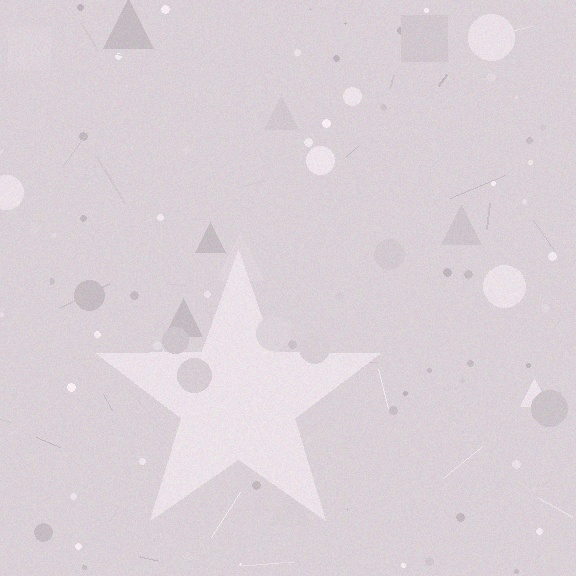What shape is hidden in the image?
A star is hidden in the image.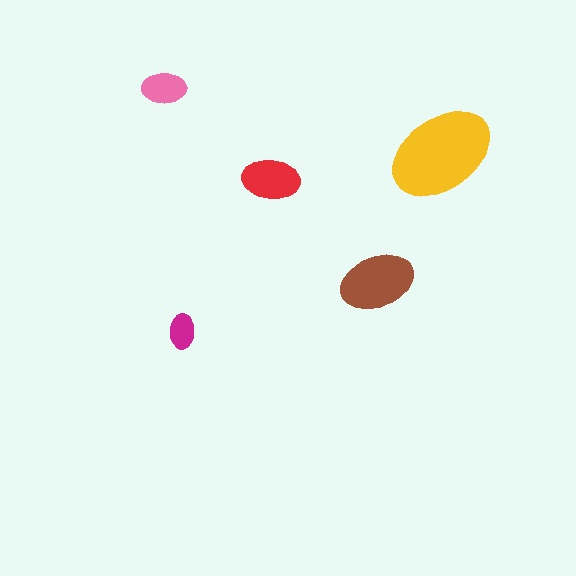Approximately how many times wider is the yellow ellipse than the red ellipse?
About 2 times wider.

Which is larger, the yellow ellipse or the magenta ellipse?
The yellow one.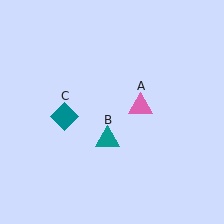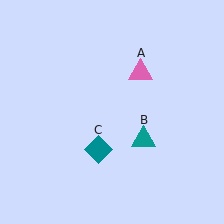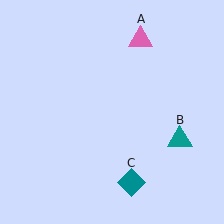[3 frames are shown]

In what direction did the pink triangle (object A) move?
The pink triangle (object A) moved up.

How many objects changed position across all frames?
3 objects changed position: pink triangle (object A), teal triangle (object B), teal diamond (object C).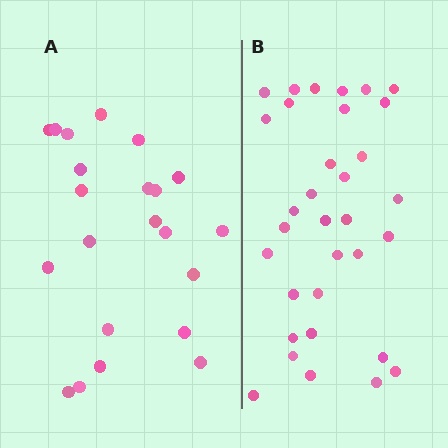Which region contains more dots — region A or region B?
Region B (the right region) has more dots.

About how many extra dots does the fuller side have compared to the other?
Region B has roughly 12 or so more dots than region A.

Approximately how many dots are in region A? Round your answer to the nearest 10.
About 20 dots. (The exact count is 22, which rounds to 20.)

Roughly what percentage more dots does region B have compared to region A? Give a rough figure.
About 50% more.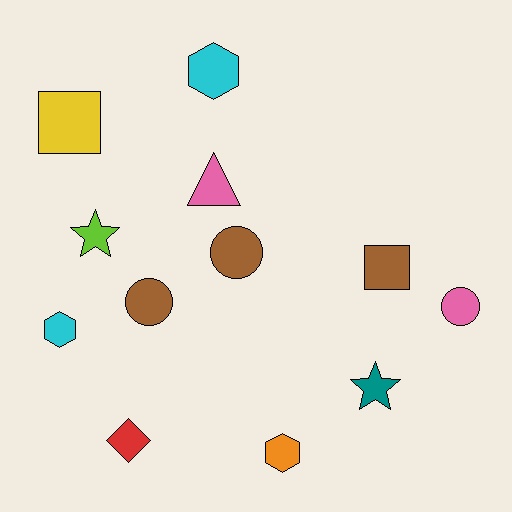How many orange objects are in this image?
There is 1 orange object.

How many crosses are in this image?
There are no crosses.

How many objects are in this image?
There are 12 objects.